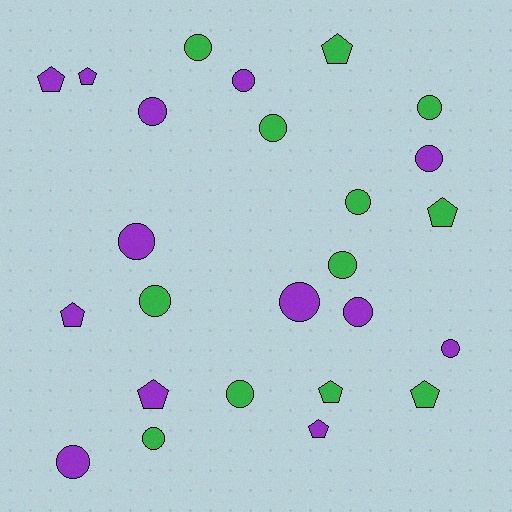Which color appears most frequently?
Purple, with 13 objects.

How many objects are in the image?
There are 25 objects.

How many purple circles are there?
There are 8 purple circles.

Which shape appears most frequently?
Circle, with 16 objects.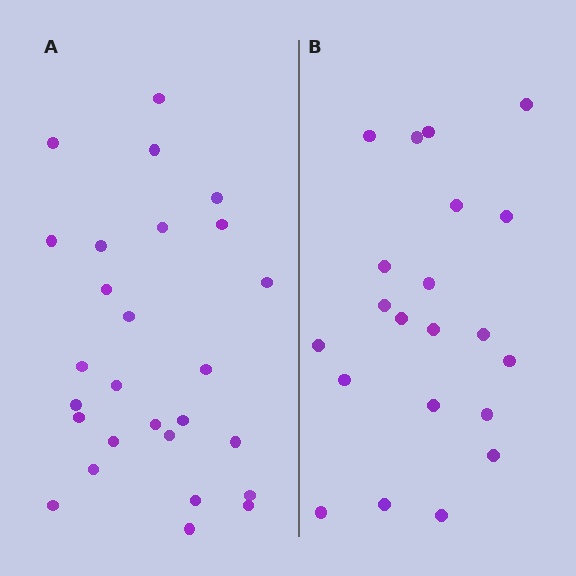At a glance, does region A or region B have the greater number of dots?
Region A (the left region) has more dots.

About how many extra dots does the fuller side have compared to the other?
Region A has about 6 more dots than region B.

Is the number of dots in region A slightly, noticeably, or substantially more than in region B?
Region A has noticeably more, but not dramatically so. The ratio is roughly 1.3 to 1.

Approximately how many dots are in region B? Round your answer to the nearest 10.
About 20 dots. (The exact count is 21, which rounds to 20.)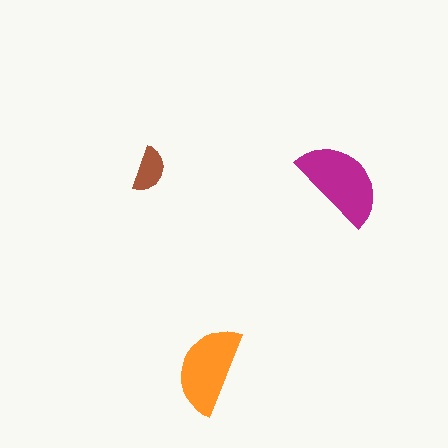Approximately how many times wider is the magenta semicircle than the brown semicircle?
About 2 times wider.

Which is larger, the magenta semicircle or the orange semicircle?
The magenta one.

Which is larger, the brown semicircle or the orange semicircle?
The orange one.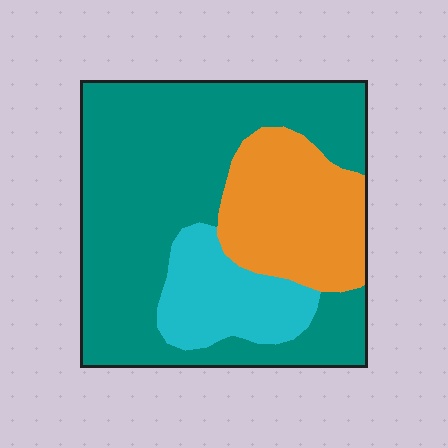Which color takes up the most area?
Teal, at roughly 60%.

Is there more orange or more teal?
Teal.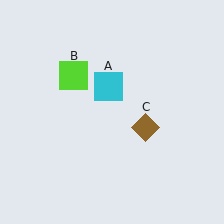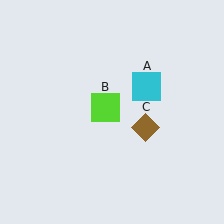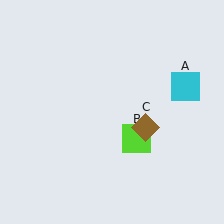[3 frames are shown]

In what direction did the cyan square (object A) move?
The cyan square (object A) moved right.